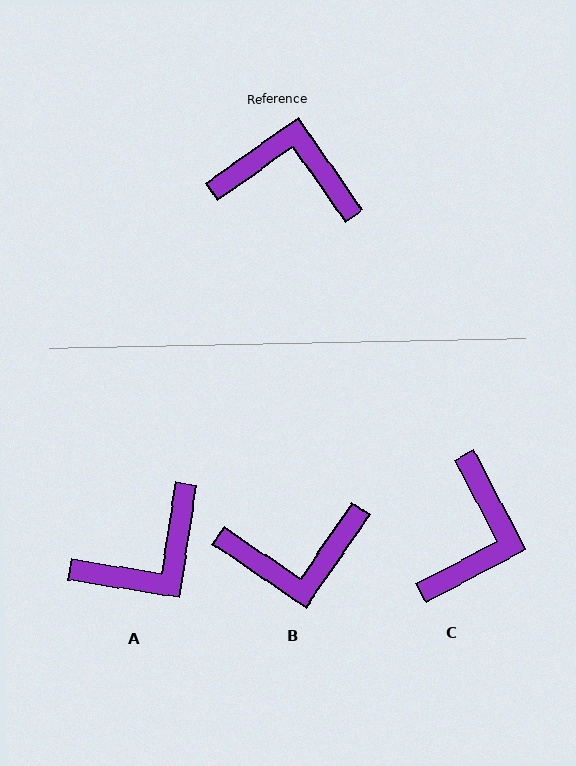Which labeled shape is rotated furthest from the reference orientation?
B, about 160 degrees away.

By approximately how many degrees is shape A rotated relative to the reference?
Approximately 134 degrees clockwise.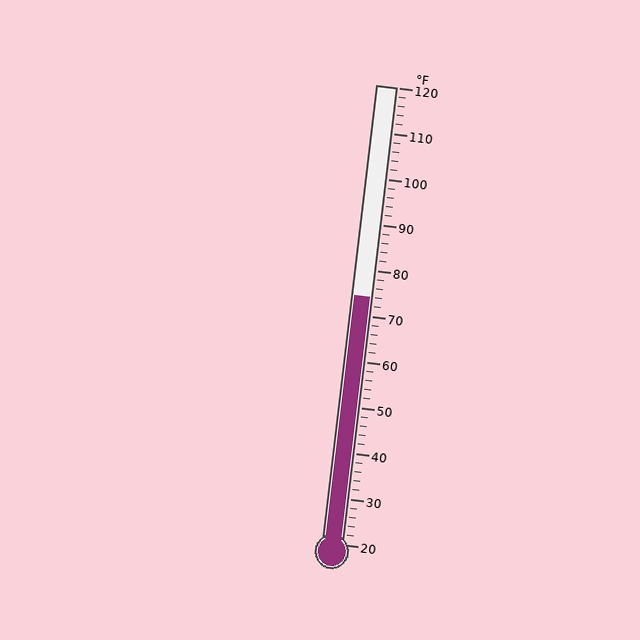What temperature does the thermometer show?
The thermometer shows approximately 74°F.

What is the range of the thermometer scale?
The thermometer scale ranges from 20°F to 120°F.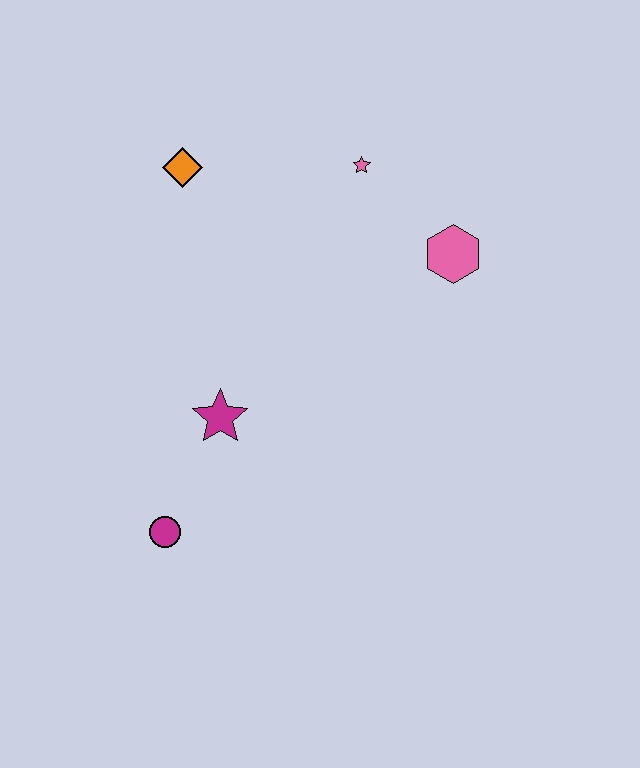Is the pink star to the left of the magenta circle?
No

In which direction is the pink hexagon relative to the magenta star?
The pink hexagon is to the right of the magenta star.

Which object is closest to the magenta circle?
The magenta star is closest to the magenta circle.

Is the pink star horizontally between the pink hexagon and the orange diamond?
Yes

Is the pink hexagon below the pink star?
Yes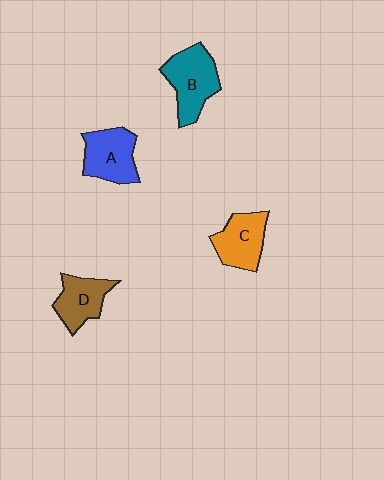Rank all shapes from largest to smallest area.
From largest to smallest: B (teal), A (blue), C (orange), D (brown).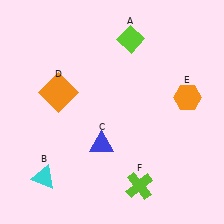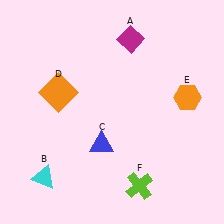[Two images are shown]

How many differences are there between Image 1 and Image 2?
There is 1 difference between the two images.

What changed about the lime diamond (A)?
In Image 1, A is lime. In Image 2, it changed to magenta.